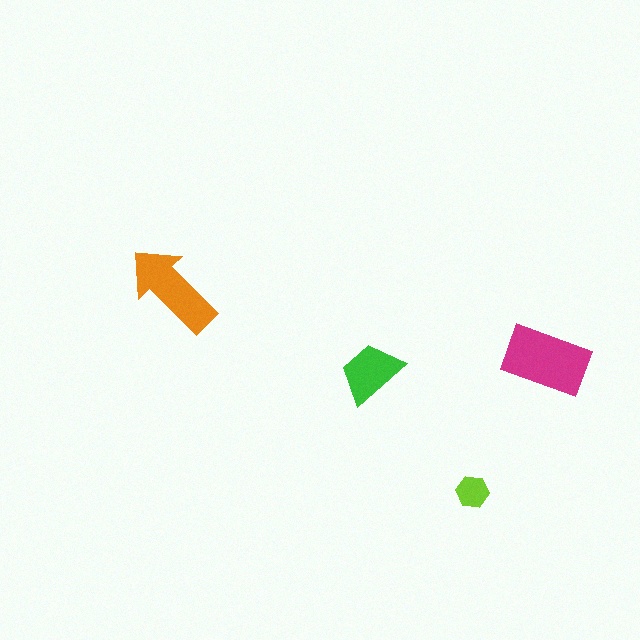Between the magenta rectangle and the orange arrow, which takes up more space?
The magenta rectangle.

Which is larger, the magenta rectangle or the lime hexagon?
The magenta rectangle.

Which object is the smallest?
The lime hexagon.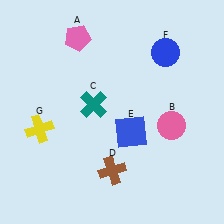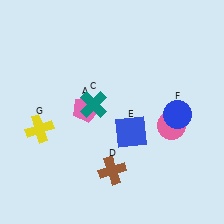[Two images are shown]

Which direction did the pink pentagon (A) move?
The pink pentagon (A) moved down.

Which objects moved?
The objects that moved are: the pink pentagon (A), the blue circle (F).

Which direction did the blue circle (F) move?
The blue circle (F) moved down.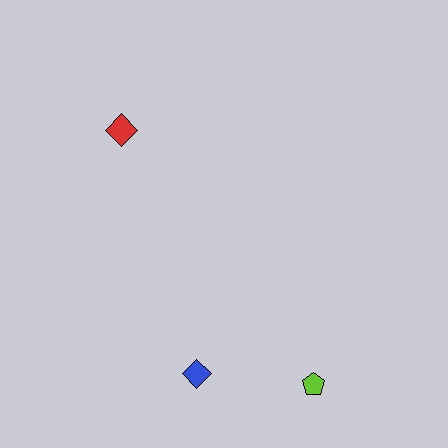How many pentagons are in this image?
There is 1 pentagon.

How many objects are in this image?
There are 3 objects.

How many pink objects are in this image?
There are no pink objects.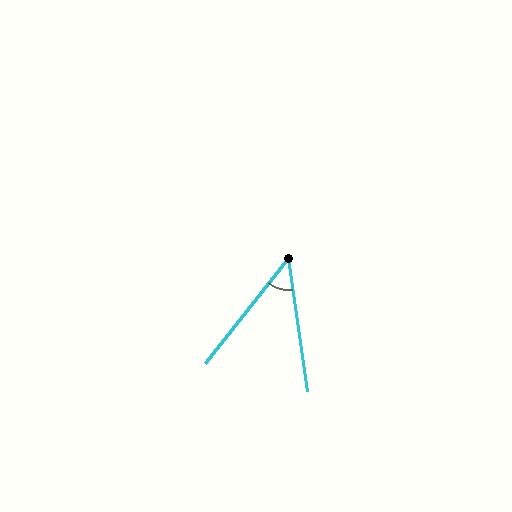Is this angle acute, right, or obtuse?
It is acute.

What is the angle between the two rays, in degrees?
Approximately 46 degrees.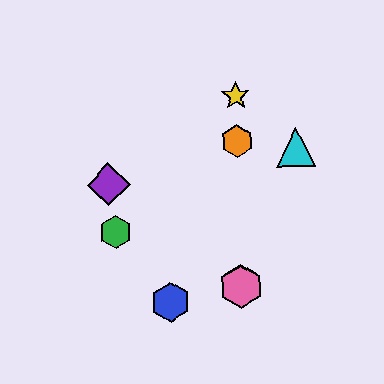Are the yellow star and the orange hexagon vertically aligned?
Yes, both are at x≈236.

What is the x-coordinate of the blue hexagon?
The blue hexagon is at x≈170.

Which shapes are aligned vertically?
The red hexagon, the yellow star, the orange hexagon, the pink hexagon are aligned vertically.